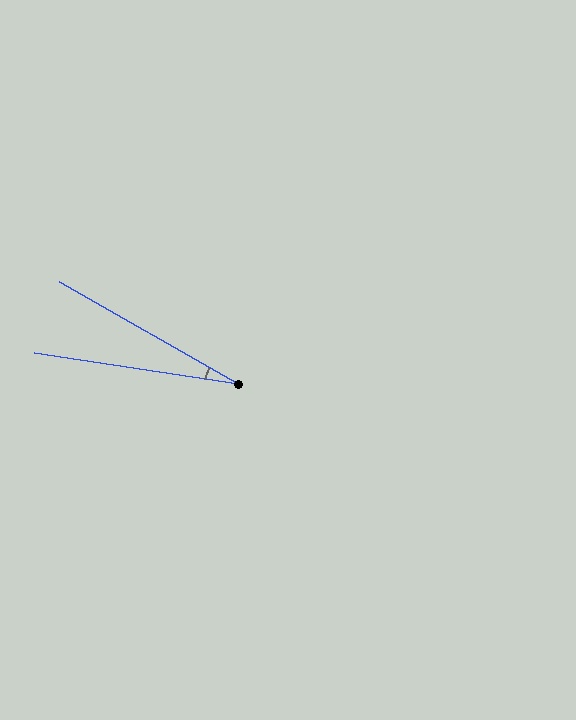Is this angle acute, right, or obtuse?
It is acute.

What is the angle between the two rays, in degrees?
Approximately 21 degrees.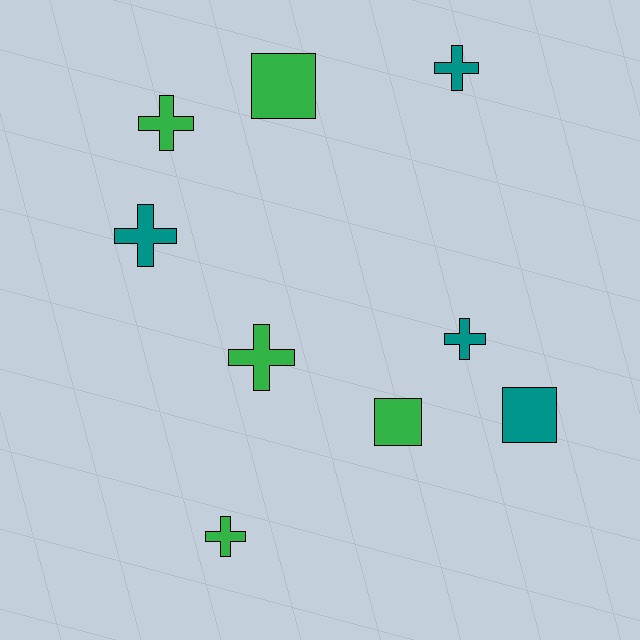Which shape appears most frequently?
Cross, with 6 objects.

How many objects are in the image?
There are 9 objects.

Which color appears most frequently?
Green, with 5 objects.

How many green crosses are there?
There are 3 green crosses.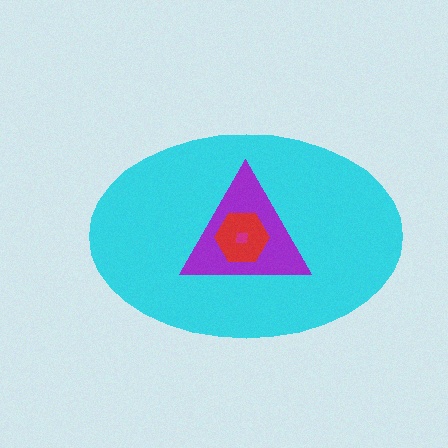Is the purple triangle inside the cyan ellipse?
Yes.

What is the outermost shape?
The cyan ellipse.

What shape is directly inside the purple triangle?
The red hexagon.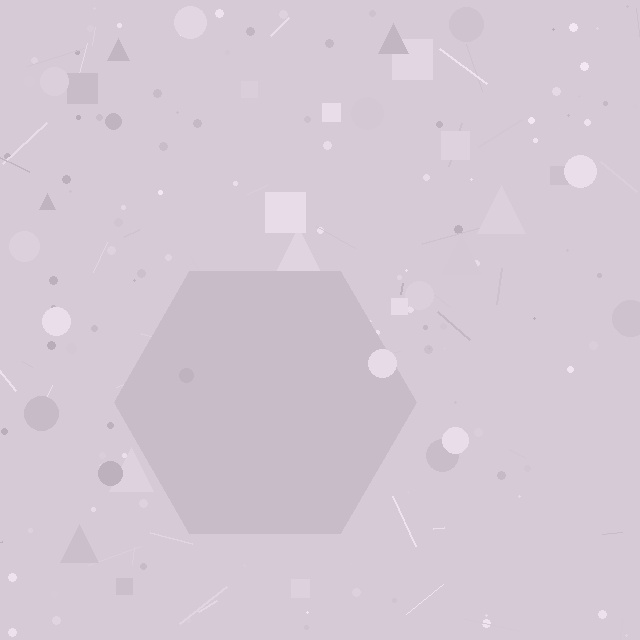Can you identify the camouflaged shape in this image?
The camouflaged shape is a hexagon.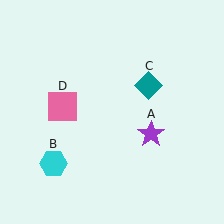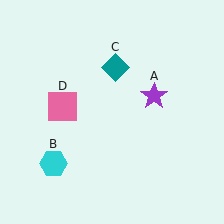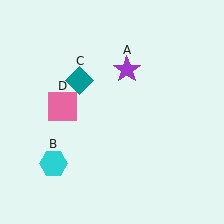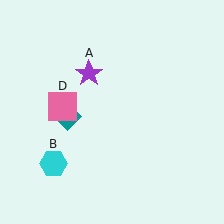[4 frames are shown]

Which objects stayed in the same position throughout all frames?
Cyan hexagon (object B) and pink square (object D) remained stationary.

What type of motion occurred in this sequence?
The purple star (object A), teal diamond (object C) rotated counterclockwise around the center of the scene.